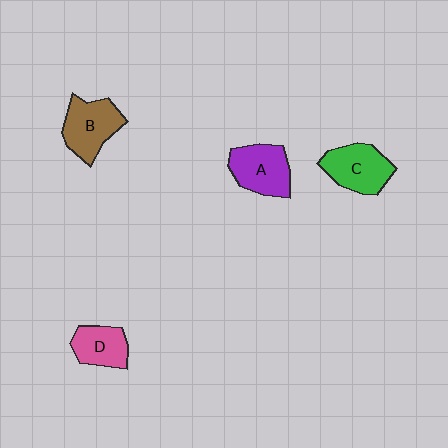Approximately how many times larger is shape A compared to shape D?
Approximately 1.3 times.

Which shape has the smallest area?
Shape D (pink).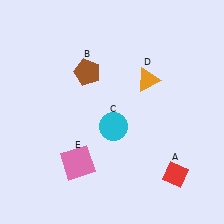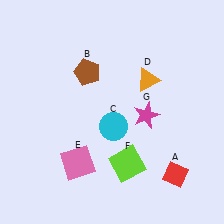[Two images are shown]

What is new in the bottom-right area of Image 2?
A lime square (F) was added in the bottom-right area of Image 2.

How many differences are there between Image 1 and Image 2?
There are 2 differences between the two images.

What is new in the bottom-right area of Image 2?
A magenta star (G) was added in the bottom-right area of Image 2.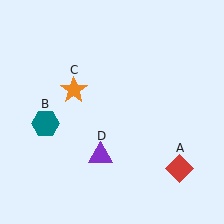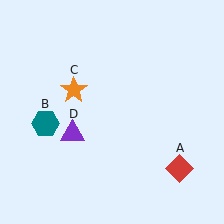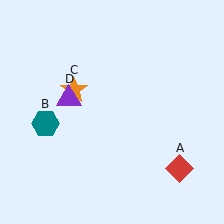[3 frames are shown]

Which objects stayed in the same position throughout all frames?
Red diamond (object A) and teal hexagon (object B) and orange star (object C) remained stationary.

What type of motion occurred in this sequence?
The purple triangle (object D) rotated clockwise around the center of the scene.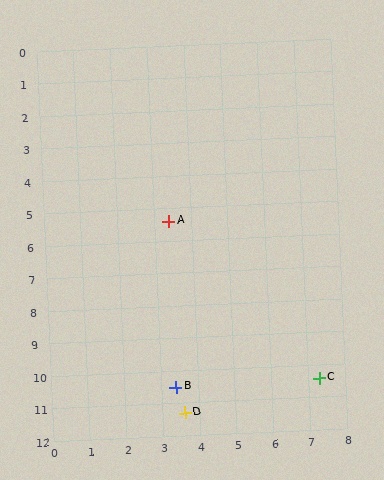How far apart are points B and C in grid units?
Points B and C are about 3.9 grid units apart.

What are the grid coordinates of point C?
Point C is at approximately (7.3, 10.4).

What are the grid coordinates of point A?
Point A is at approximately (3.4, 5.4).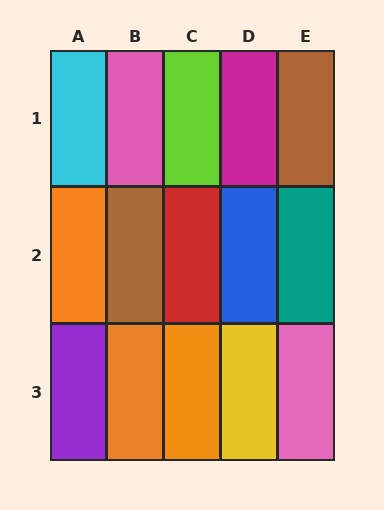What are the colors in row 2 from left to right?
Orange, brown, red, blue, teal.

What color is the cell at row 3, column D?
Yellow.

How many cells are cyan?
1 cell is cyan.